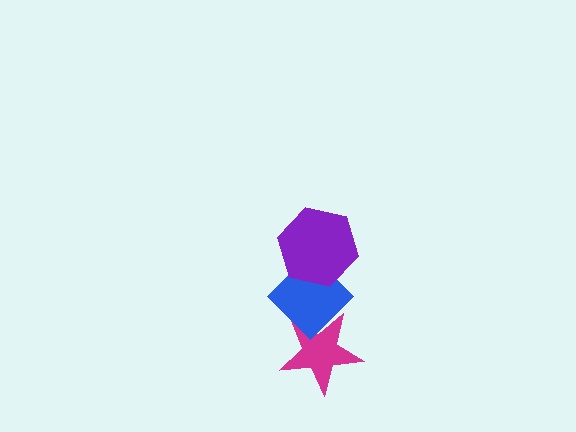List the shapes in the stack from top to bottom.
From top to bottom: the purple hexagon, the blue diamond, the magenta star.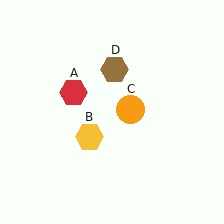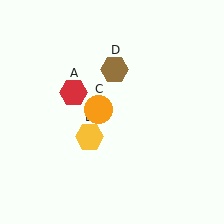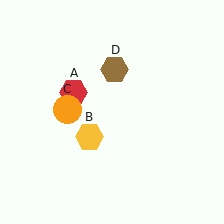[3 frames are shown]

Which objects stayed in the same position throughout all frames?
Red hexagon (object A) and yellow hexagon (object B) and brown hexagon (object D) remained stationary.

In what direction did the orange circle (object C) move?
The orange circle (object C) moved left.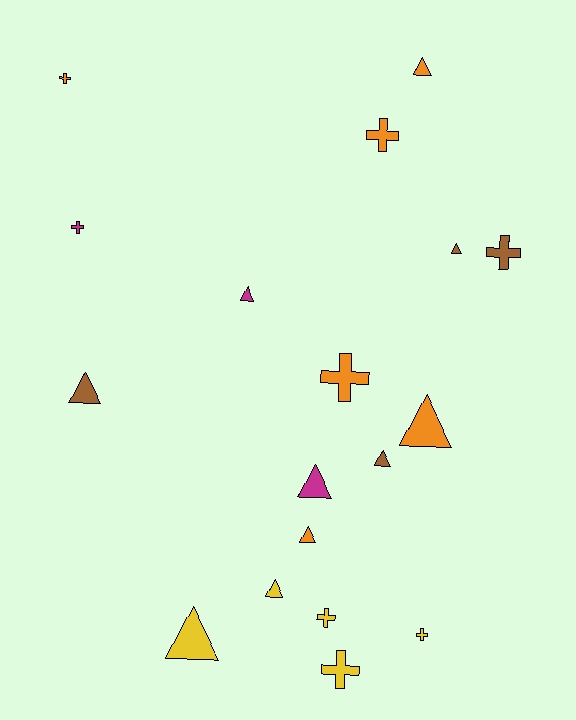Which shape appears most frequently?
Triangle, with 10 objects.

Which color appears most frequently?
Orange, with 6 objects.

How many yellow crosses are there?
There are 3 yellow crosses.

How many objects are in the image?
There are 18 objects.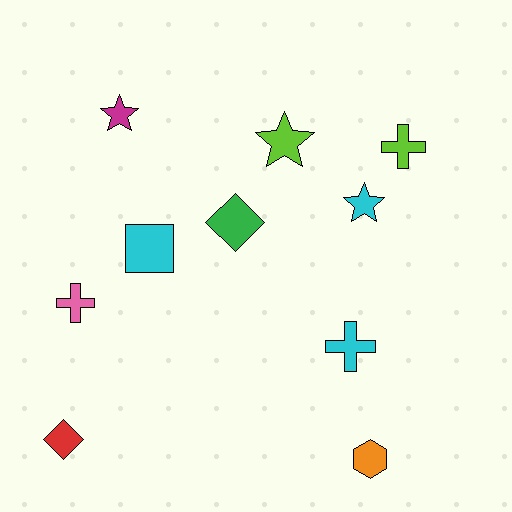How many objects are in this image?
There are 10 objects.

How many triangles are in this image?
There are no triangles.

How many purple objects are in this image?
There are no purple objects.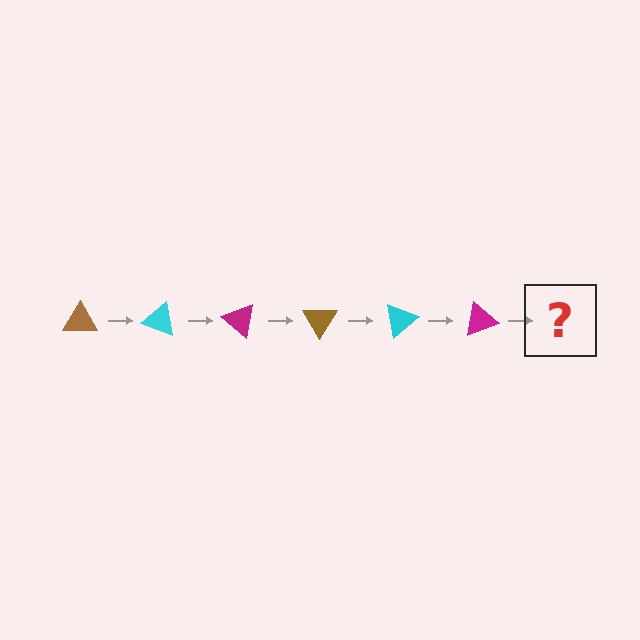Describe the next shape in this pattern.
It should be a brown triangle, rotated 120 degrees from the start.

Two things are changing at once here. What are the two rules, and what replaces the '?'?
The two rules are that it rotates 20 degrees each step and the color cycles through brown, cyan, and magenta. The '?' should be a brown triangle, rotated 120 degrees from the start.